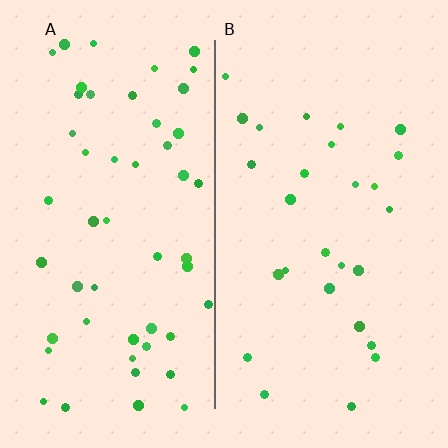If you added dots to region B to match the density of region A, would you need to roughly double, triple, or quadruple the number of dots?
Approximately double.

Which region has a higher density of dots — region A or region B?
A (the left).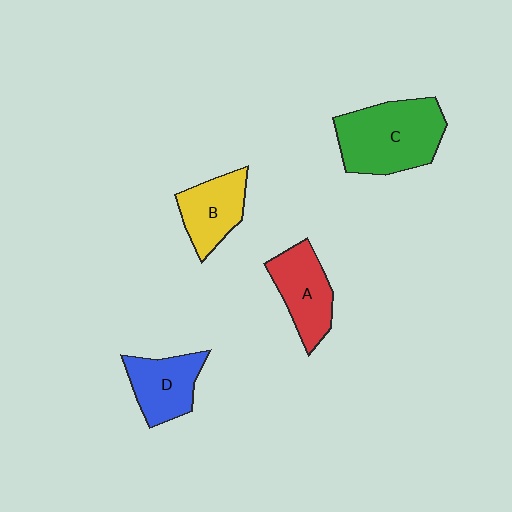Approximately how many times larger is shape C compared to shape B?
Approximately 1.7 times.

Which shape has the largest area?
Shape C (green).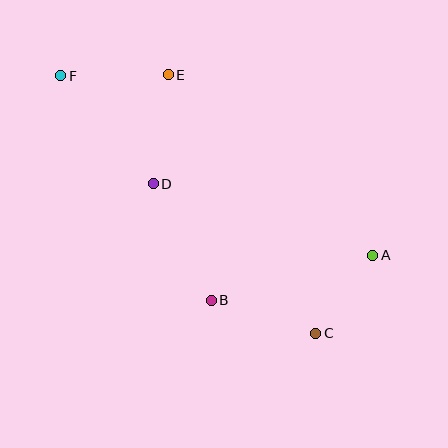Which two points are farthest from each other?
Points C and F are farthest from each other.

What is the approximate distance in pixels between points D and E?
The distance between D and E is approximately 110 pixels.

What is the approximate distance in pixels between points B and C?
The distance between B and C is approximately 109 pixels.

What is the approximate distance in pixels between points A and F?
The distance between A and F is approximately 360 pixels.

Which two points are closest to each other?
Points A and C are closest to each other.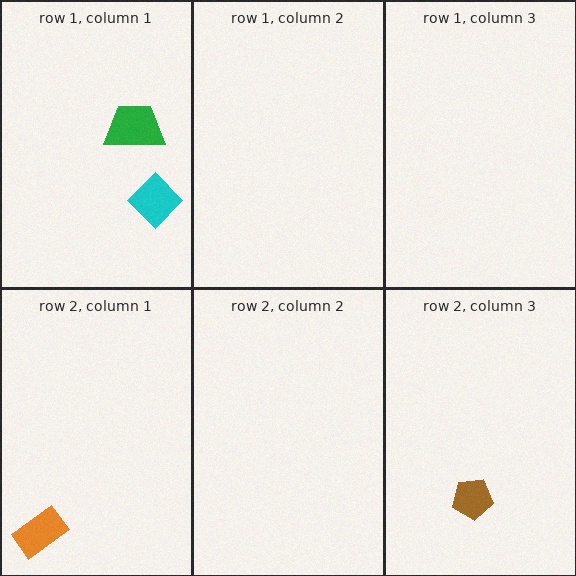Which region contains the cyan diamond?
The row 1, column 1 region.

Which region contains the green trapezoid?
The row 1, column 1 region.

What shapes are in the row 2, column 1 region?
The orange rectangle.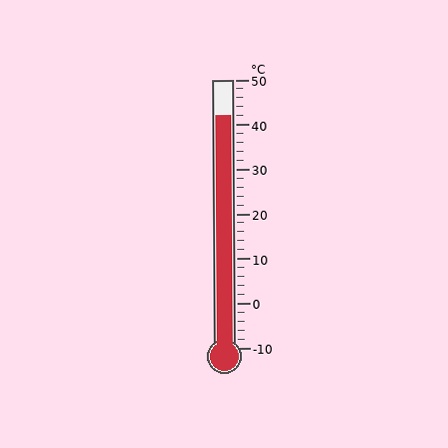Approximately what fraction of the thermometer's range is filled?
The thermometer is filled to approximately 85% of its range.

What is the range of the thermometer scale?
The thermometer scale ranges from -10°C to 50°C.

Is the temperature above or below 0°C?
The temperature is above 0°C.